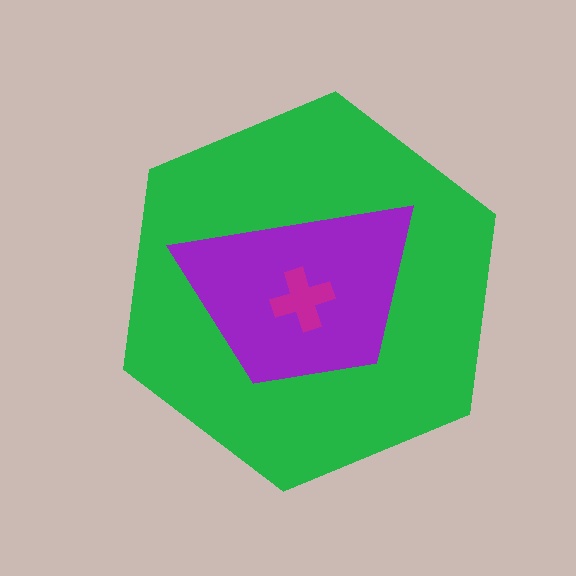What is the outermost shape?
The green hexagon.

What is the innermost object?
The magenta cross.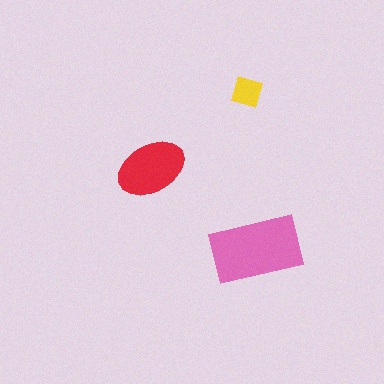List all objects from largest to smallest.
The pink rectangle, the red ellipse, the yellow diamond.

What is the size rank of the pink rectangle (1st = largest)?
1st.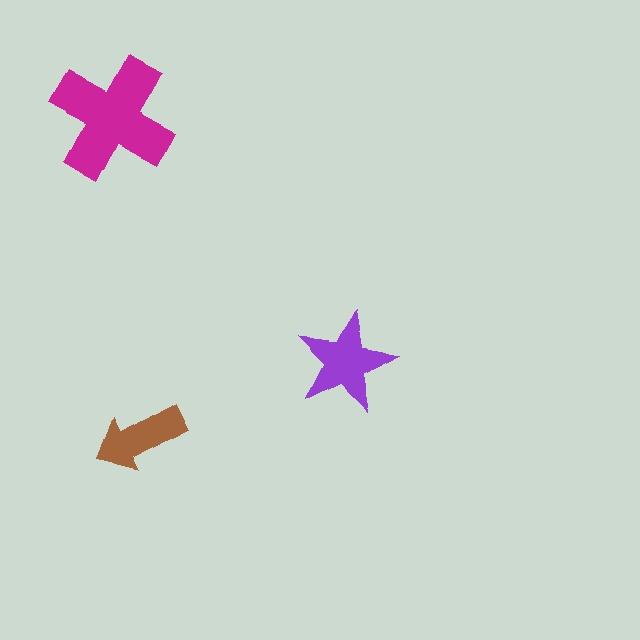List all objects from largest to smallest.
The magenta cross, the purple star, the brown arrow.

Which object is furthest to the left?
The magenta cross is leftmost.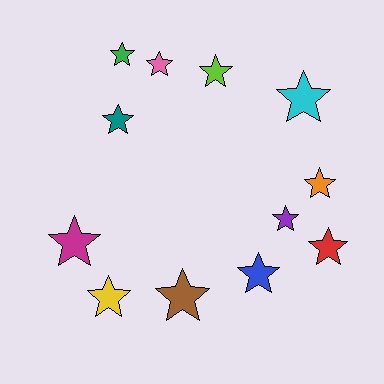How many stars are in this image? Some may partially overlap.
There are 12 stars.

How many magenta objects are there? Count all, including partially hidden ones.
There is 1 magenta object.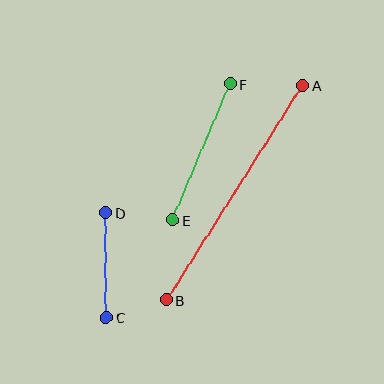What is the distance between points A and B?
The distance is approximately 254 pixels.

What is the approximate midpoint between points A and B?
The midpoint is at approximately (235, 193) pixels.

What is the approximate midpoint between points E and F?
The midpoint is at approximately (201, 152) pixels.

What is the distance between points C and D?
The distance is approximately 104 pixels.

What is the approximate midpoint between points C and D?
The midpoint is at approximately (106, 265) pixels.